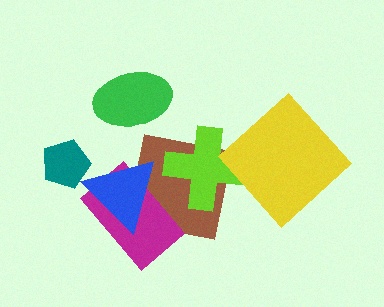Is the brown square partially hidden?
Yes, it is partially covered by another shape.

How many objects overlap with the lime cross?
2 objects overlap with the lime cross.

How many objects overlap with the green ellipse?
0 objects overlap with the green ellipse.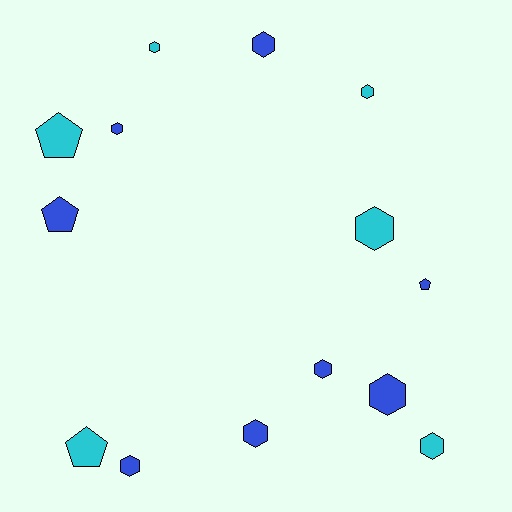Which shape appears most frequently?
Hexagon, with 10 objects.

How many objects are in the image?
There are 14 objects.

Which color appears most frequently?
Blue, with 8 objects.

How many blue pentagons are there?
There are 2 blue pentagons.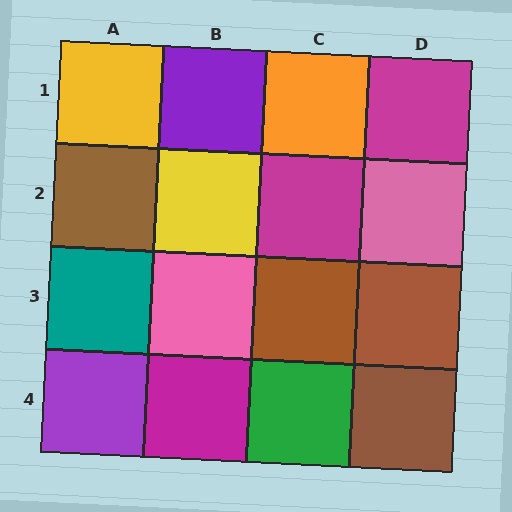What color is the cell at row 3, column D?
Brown.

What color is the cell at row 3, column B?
Pink.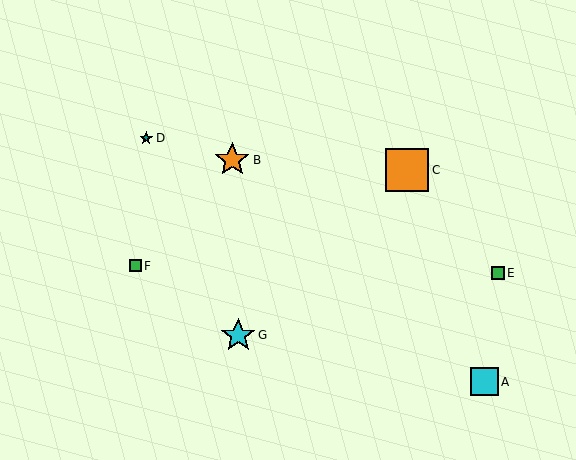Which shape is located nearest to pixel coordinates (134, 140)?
The teal star (labeled D) at (146, 138) is nearest to that location.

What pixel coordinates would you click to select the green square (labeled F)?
Click at (135, 266) to select the green square F.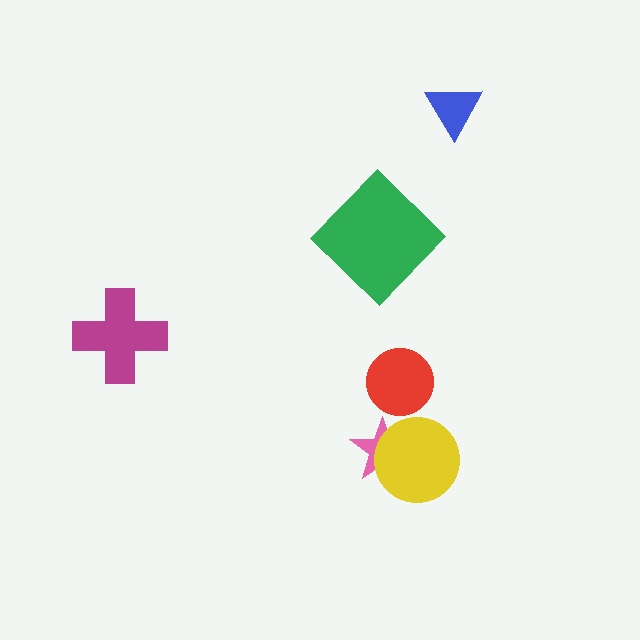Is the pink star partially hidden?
Yes, it is partially covered by another shape.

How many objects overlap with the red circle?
0 objects overlap with the red circle.